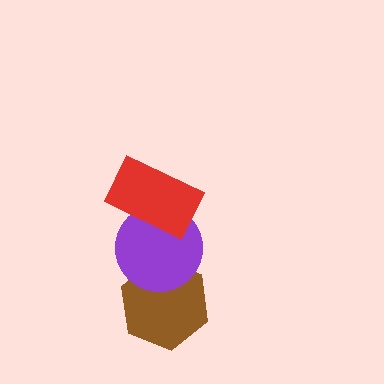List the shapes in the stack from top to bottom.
From top to bottom: the red rectangle, the purple circle, the brown hexagon.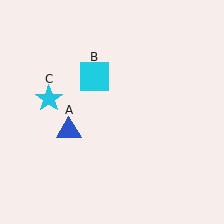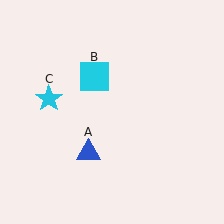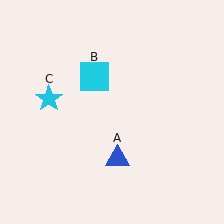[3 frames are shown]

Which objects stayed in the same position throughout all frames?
Cyan square (object B) and cyan star (object C) remained stationary.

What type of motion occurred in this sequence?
The blue triangle (object A) rotated counterclockwise around the center of the scene.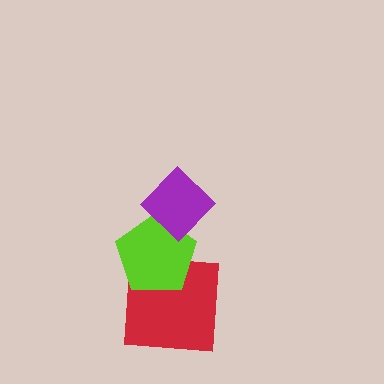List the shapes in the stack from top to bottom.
From top to bottom: the purple diamond, the lime pentagon, the red square.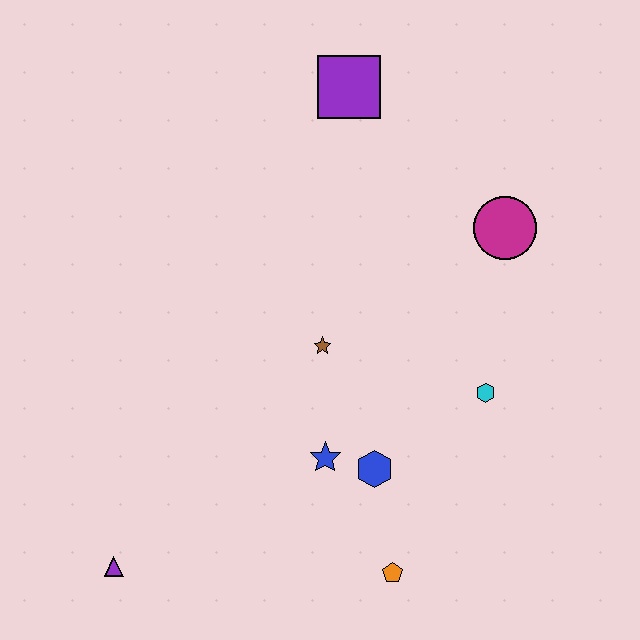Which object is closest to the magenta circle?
The cyan hexagon is closest to the magenta circle.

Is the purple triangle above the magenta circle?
No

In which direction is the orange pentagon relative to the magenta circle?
The orange pentagon is below the magenta circle.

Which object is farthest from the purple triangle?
The purple square is farthest from the purple triangle.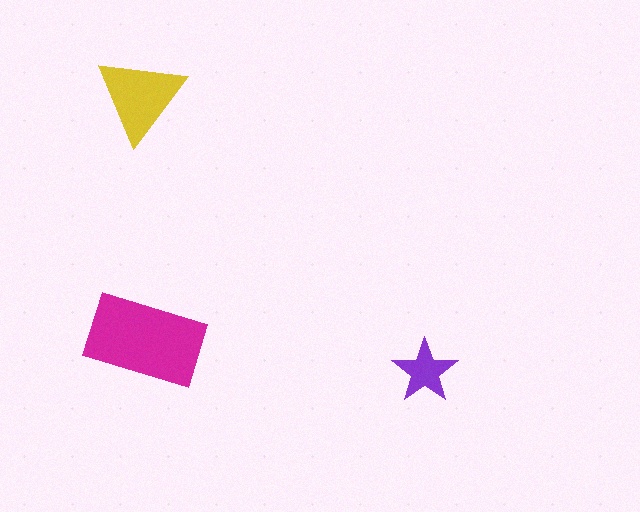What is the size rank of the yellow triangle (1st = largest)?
2nd.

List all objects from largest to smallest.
The magenta rectangle, the yellow triangle, the purple star.